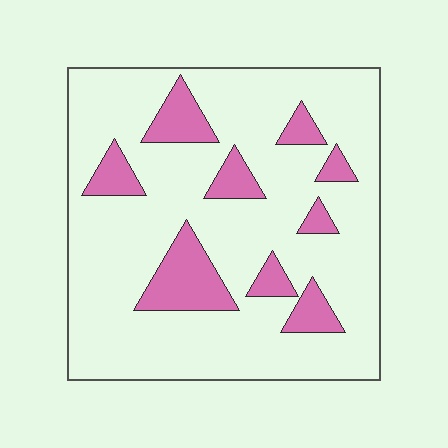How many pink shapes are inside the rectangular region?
9.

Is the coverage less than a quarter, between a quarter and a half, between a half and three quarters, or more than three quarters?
Less than a quarter.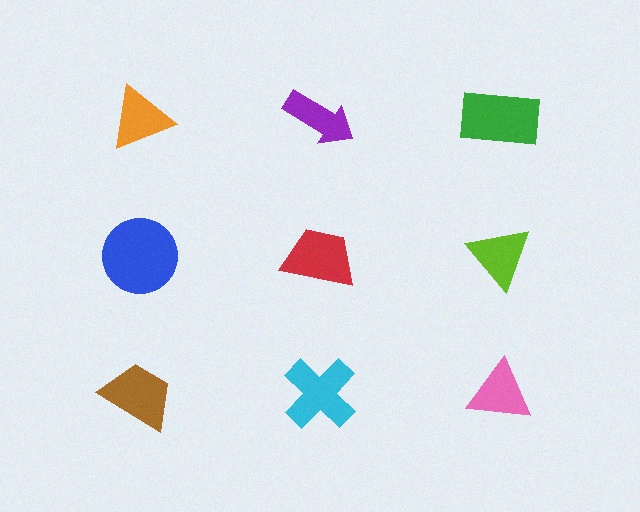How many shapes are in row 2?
3 shapes.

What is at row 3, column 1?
A brown trapezoid.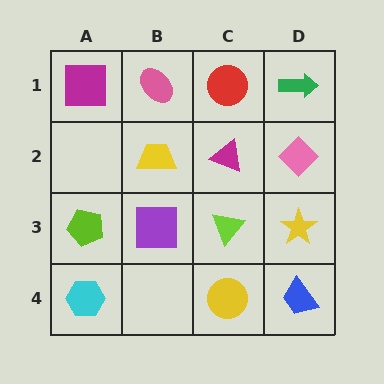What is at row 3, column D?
A yellow star.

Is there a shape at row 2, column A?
No, that cell is empty.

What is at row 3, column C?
A lime triangle.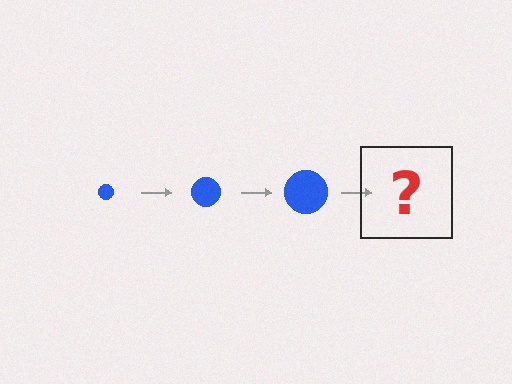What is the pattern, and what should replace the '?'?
The pattern is that the circle gets progressively larger each step. The '?' should be a blue circle, larger than the previous one.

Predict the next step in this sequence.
The next step is a blue circle, larger than the previous one.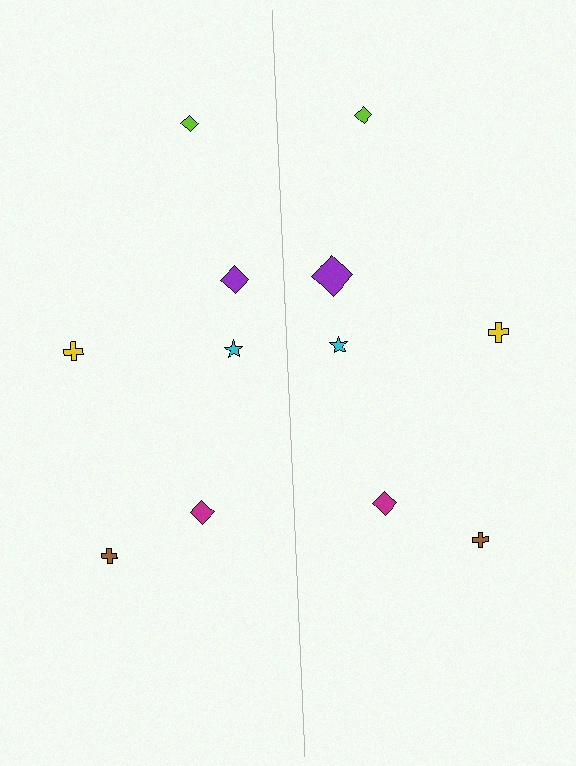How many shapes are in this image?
There are 12 shapes in this image.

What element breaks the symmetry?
The purple diamond on the right side has a different size than its mirror counterpart.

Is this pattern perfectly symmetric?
No, the pattern is not perfectly symmetric. The purple diamond on the right side has a different size than its mirror counterpart.